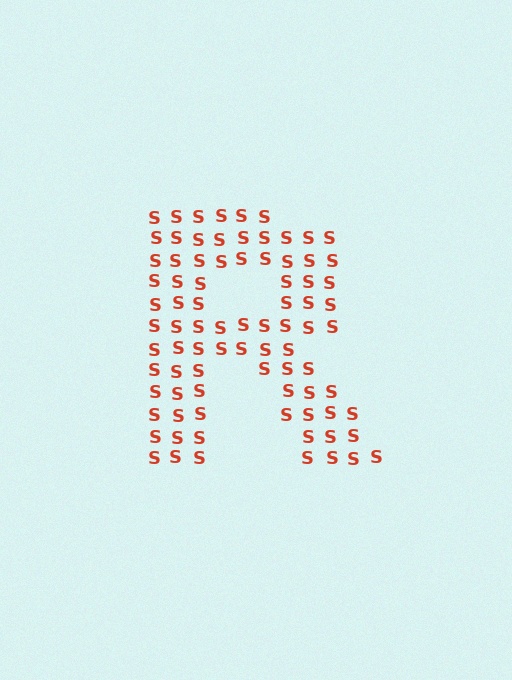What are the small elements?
The small elements are letter S's.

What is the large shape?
The large shape is the letter R.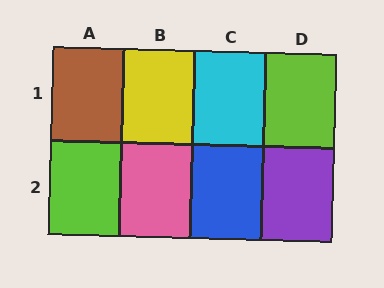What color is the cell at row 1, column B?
Yellow.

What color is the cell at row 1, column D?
Lime.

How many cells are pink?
1 cell is pink.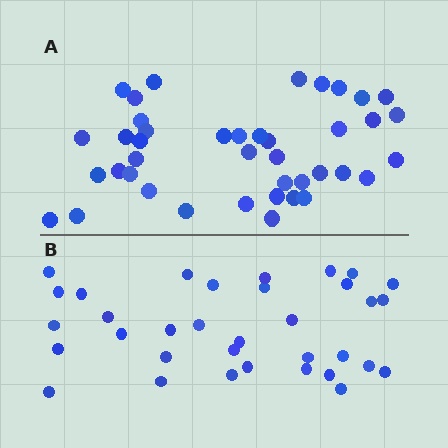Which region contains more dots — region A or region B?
Region A (the top region) has more dots.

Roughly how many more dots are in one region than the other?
Region A has roughly 8 or so more dots than region B.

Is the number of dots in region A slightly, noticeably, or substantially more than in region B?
Region A has only slightly more — the two regions are fairly close. The ratio is roughly 1.2 to 1.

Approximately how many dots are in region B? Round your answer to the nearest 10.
About 30 dots. (The exact count is 34, which rounds to 30.)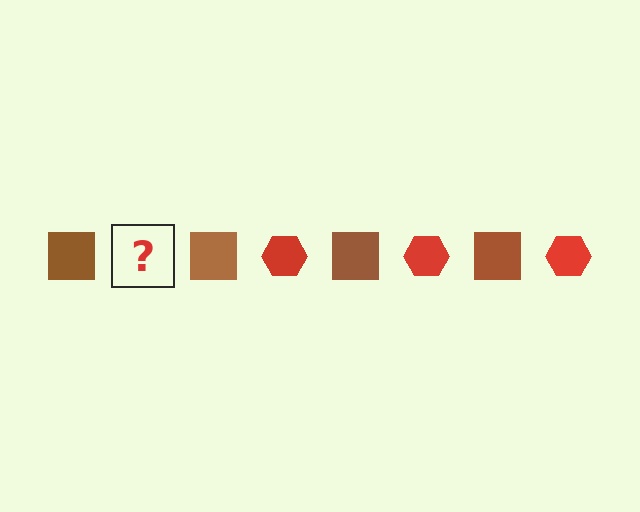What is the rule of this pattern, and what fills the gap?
The rule is that the pattern alternates between brown square and red hexagon. The gap should be filled with a red hexagon.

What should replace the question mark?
The question mark should be replaced with a red hexagon.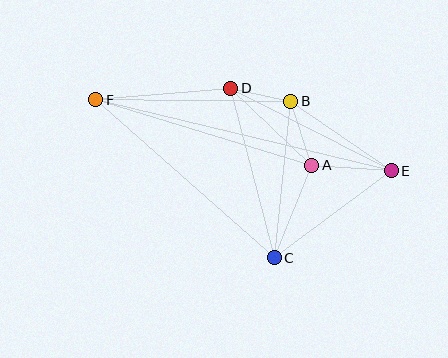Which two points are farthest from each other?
Points E and F are farthest from each other.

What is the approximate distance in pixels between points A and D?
The distance between A and D is approximately 112 pixels.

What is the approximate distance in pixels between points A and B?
The distance between A and B is approximately 68 pixels.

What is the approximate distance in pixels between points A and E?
The distance between A and E is approximately 80 pixels.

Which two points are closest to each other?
Points B and D are closest to each other.